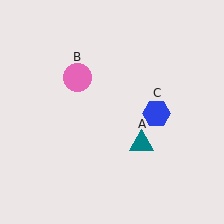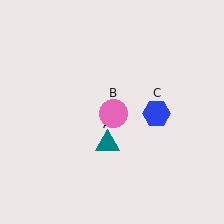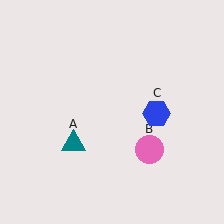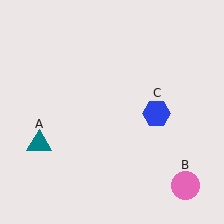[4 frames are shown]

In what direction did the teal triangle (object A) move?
The teal triangle (object A) moved left.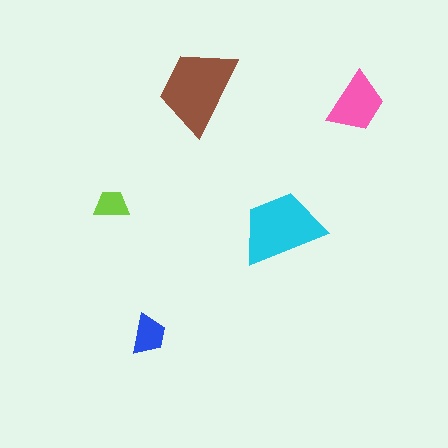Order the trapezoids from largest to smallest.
the brown one, the cyan one, the pink one, the blue one, the lime one.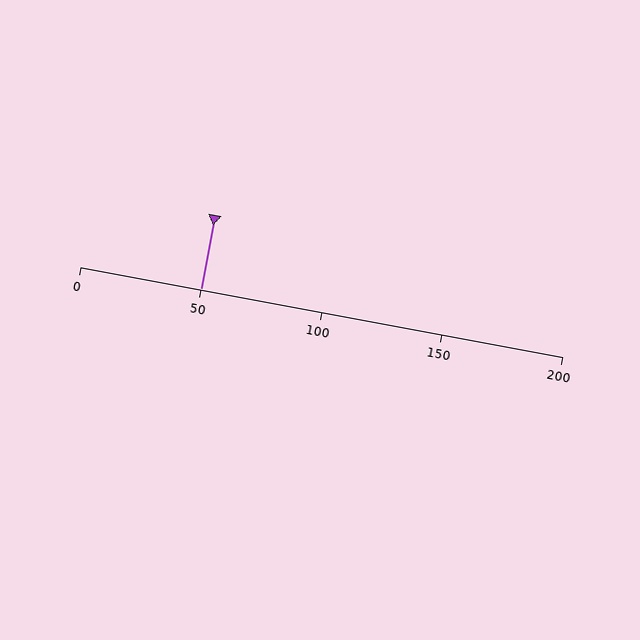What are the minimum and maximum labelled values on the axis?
The axis runs from 0 to 200.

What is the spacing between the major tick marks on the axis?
The major ticks are spaced 50 apart.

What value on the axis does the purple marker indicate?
The marker indicates approximately 50.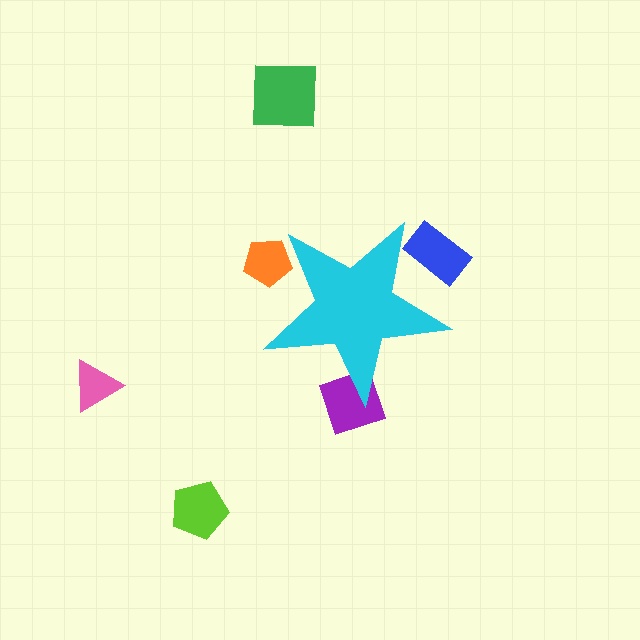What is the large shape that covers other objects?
A cyan star.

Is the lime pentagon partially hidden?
No, the lime pentagon is fully visible.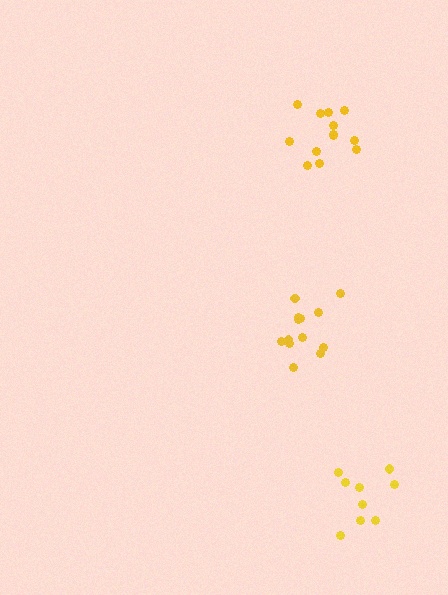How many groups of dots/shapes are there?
There are 3 groups.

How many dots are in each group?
Group 1: 13 dots, Group 2: 13 dots, Group 3: 9 dots (35 total).